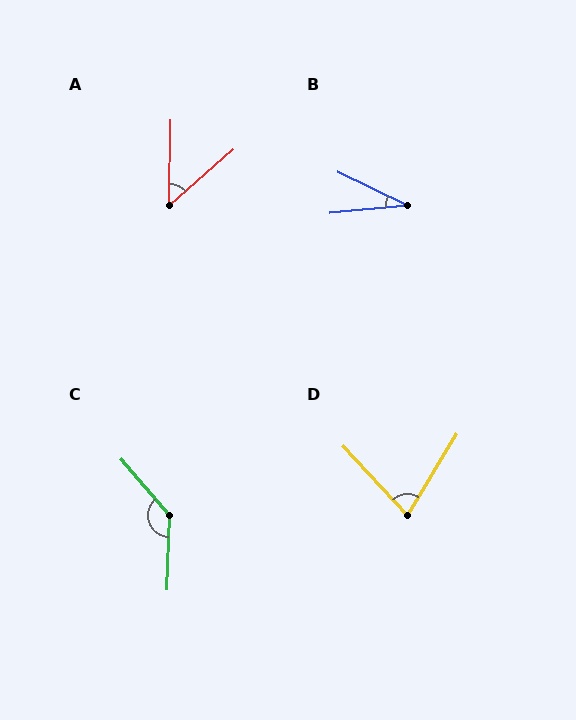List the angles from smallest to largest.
B (31°), A (48°), D (74°), C (137°).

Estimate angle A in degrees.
Approximately 48 degrees.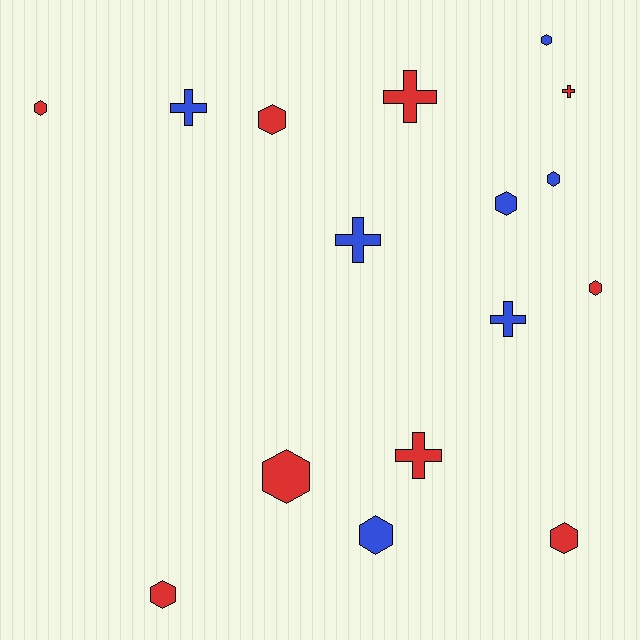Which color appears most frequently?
Red, with 9 objects.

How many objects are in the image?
There are 16 objects.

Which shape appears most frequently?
Hexagon, with 10 objects.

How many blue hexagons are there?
There are 4 blue hexagons.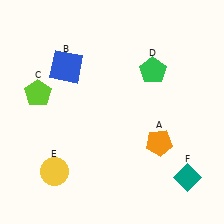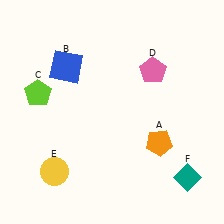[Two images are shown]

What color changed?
The pentagon (D) changed from green in Image 1 to pink in Image 2.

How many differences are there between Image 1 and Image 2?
There is 1 difference between the two images.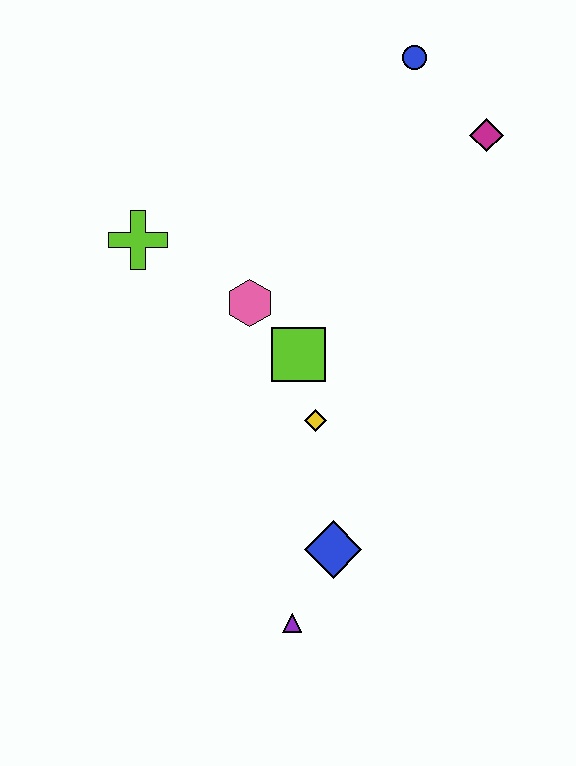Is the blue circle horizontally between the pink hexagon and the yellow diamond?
No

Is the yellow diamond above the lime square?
No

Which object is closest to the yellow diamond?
The lime square is closest to the yellow diamond.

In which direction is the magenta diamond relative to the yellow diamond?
The magenta diamond is above the yellow diamond.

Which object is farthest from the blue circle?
The purple triangle is farthest from the blue circle.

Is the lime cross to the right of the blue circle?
No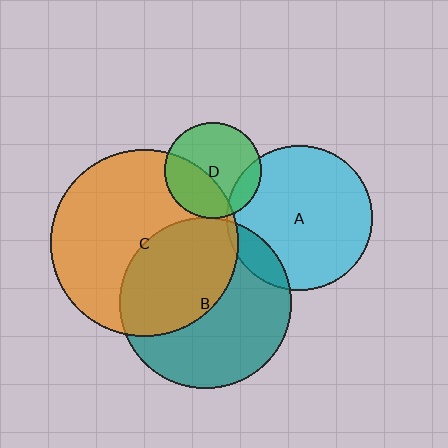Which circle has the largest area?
Circle C (orange).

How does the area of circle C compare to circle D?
Approximately 3.8 times.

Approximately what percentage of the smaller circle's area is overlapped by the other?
Approximately 15%.